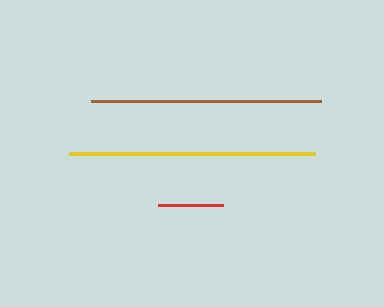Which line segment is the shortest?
The red line is the shortest at approximately 65 pixels.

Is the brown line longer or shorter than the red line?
The brown line is longer than the red line.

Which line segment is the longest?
The yellow line is the longest at approximately 246 pixels.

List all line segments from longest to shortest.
From longest to shortest: yellow, brown, red.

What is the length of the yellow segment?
The yellow segment is approximately 246 pixels long.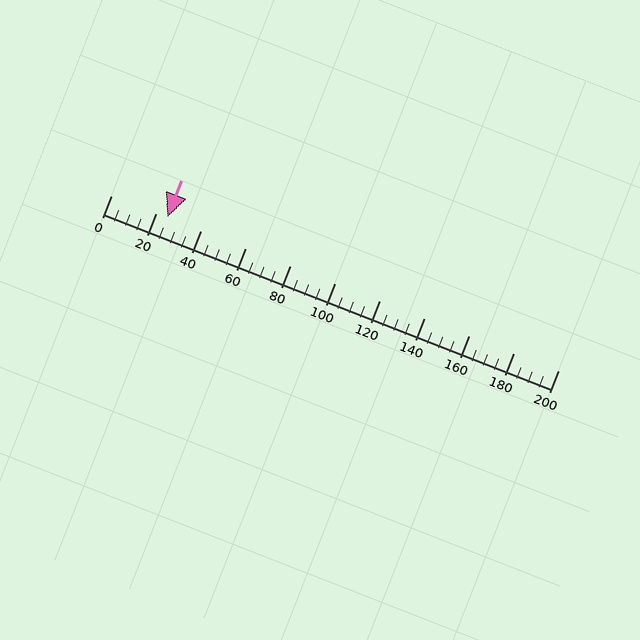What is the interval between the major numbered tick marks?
The major tick marks are spaced 20 units apart.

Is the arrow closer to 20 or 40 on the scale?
The arrow is closer to 20.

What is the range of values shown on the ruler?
The ruler shows values from 0 to 200.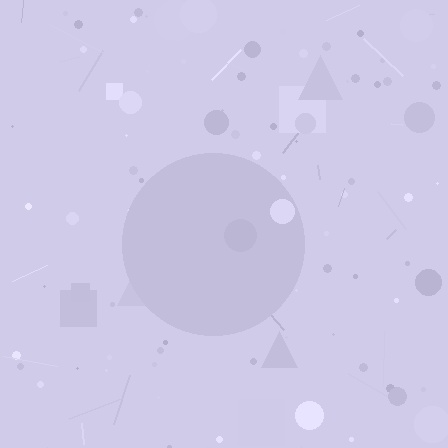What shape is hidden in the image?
A circle is hidden in the image.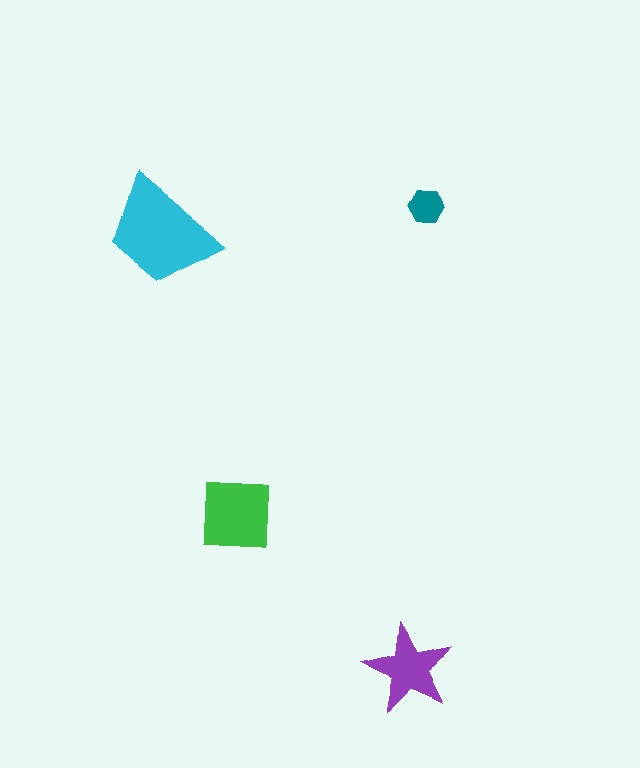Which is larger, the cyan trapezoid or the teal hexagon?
The cyan trapezoid.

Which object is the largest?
The cyan trapezoid.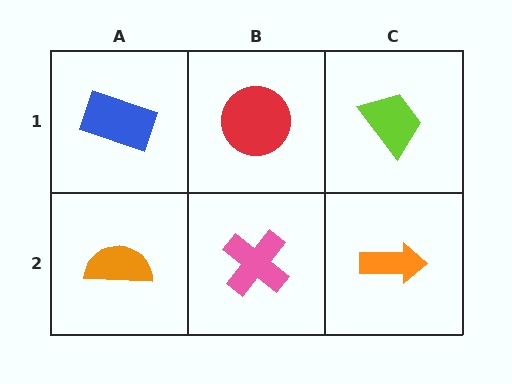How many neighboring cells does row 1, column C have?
2.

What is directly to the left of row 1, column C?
A red circle.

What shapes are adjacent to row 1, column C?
An orange arrow (row 2, column C), a red circle (row 1, column B).